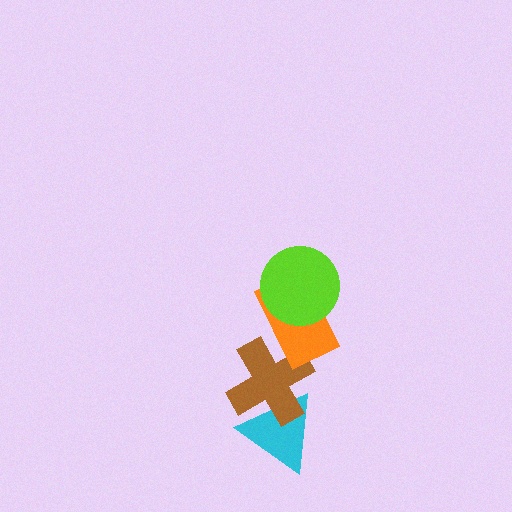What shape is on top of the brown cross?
The orange rectangle is on top of the brown cross.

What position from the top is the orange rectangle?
The orange rectangle is 2nd from the top.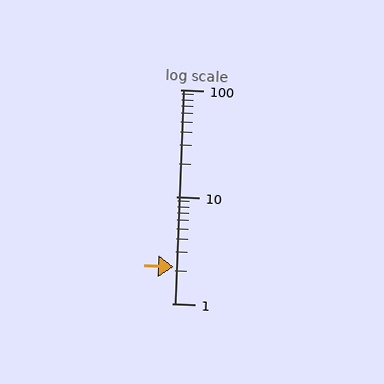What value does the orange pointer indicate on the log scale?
The pointer indicates approximately 2.2.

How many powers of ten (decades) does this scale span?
The scale spans 2 decades, from 1 to 100.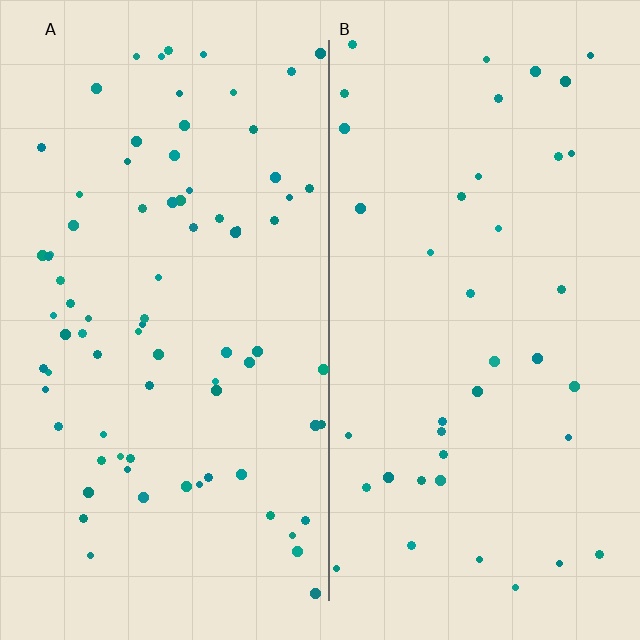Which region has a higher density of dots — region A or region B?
A (the left).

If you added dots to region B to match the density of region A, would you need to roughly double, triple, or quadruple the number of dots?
Approximately double.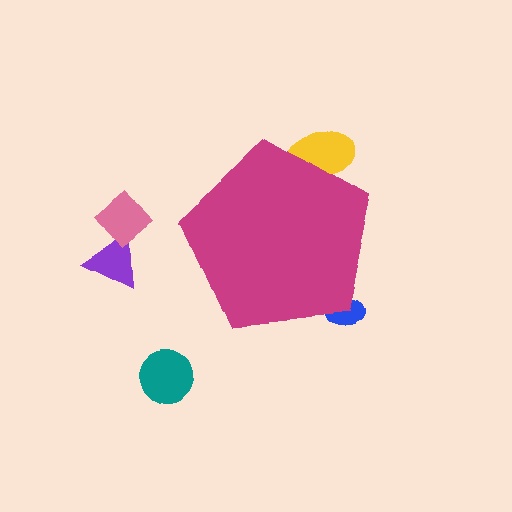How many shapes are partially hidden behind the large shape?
2 shapes are partially hidden.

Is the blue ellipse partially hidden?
Yes, the blue ellipse is partially hidden behind the magenta pentagon.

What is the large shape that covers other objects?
A magenta pentagon.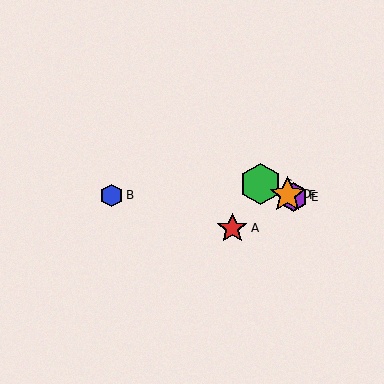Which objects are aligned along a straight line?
Objects C, D, E, F are aligned along a straight line.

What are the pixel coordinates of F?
Object F is at (288, 195).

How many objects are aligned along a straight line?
4 objects (C, D, E, F) are aligned along a straight line.